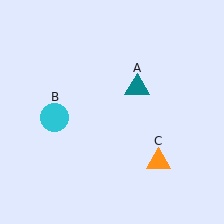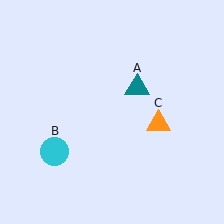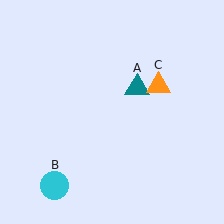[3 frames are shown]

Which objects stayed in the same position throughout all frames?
Teal triangle (object A) remained stationary.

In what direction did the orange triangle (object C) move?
The orange triangle (object C) moved up.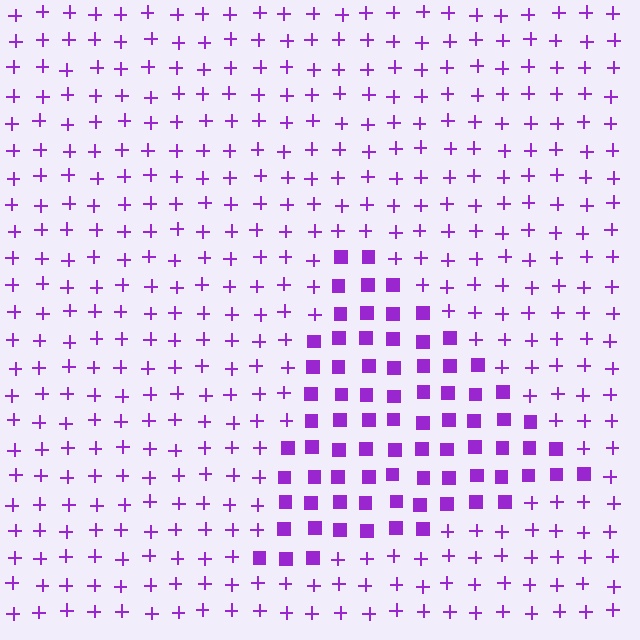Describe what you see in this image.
The image is filled with small purple elements arranged in a uniform grid. A triangle-shaped region contains squares, while the surrounding area contains plus signs. The boundary is defined purely by the change in element shape.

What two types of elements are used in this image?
The image uses squares inside the triangle region and plus signs outside it.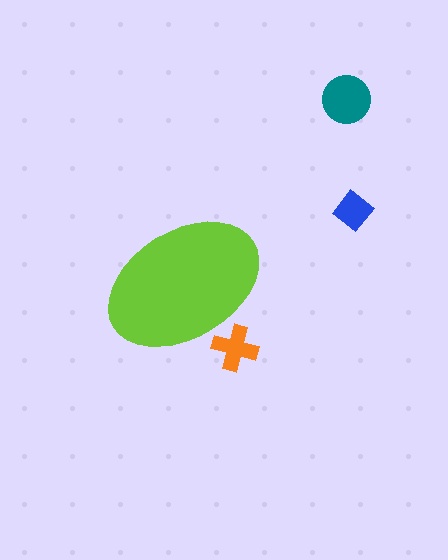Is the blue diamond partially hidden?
No, the blue diamond is fully visible.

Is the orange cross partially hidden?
Yes, the orange cross is partially hidden behind the lime ellipse.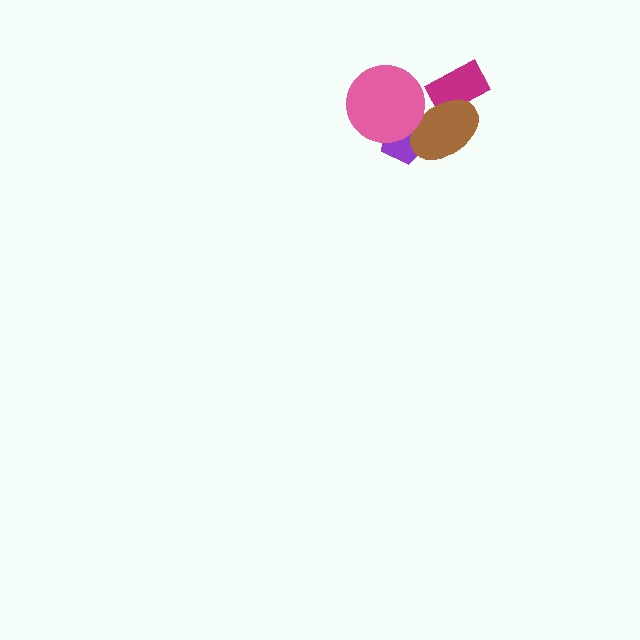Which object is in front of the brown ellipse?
The pink circle is in front of the brown ellipse.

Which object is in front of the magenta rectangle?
The brown ellipse is in front of the magenta rectangle.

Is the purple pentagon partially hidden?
Yes, it is partially covered by another shape.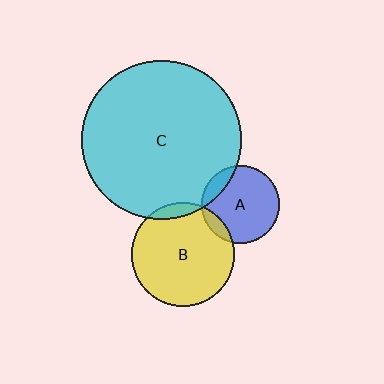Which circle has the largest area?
Circle C (cyan).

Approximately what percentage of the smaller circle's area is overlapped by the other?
Approximately 15%.